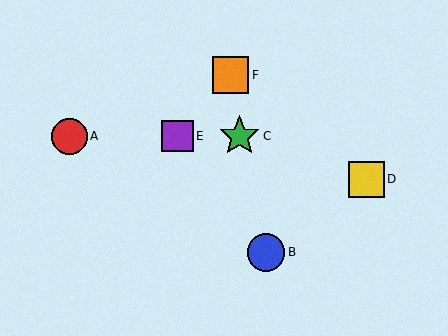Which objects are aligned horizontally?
Objects A, C, E are aligned horizontally.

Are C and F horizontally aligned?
No, C is at y≈136 and F is at y≈75.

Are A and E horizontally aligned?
Yes, both are at y≈136.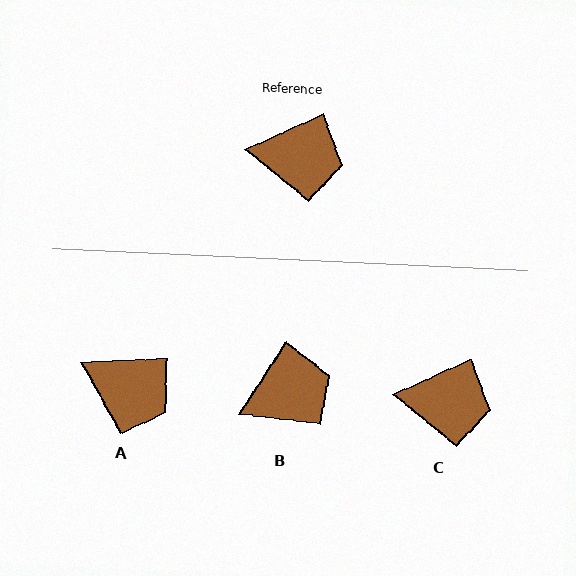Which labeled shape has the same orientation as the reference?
C.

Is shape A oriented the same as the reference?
No, it is off by about 22 degrees.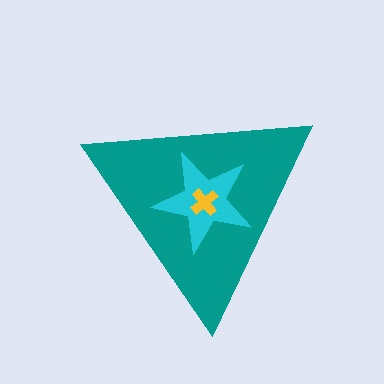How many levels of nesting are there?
3.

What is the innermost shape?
The yellow cross.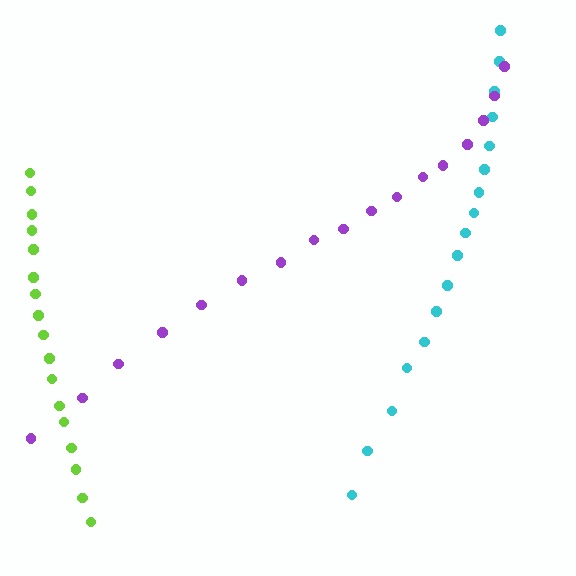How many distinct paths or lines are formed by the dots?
There are 3 distinct paths.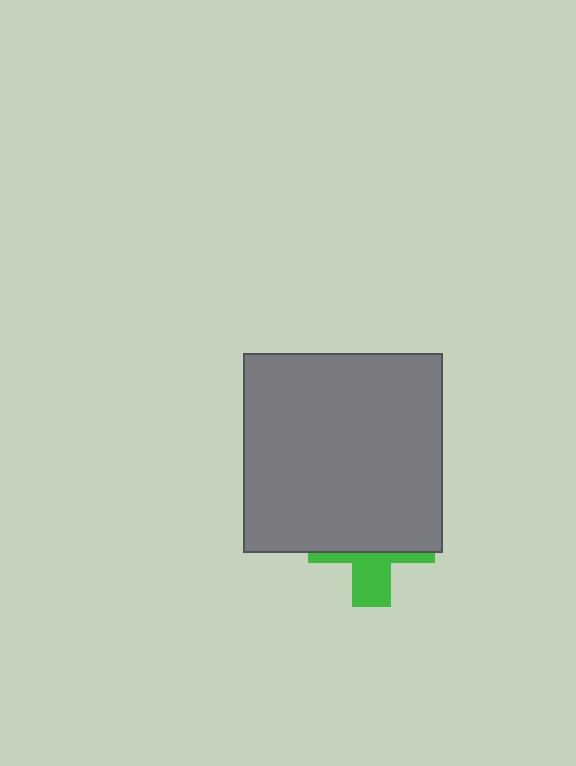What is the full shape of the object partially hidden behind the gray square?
The partially hidden object is a green cross.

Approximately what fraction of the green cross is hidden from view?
Roughly 65% of the green cross is hidden behind the gray square.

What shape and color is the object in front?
The object in front is a gray square.